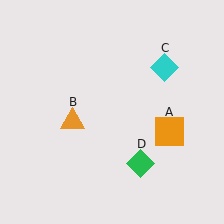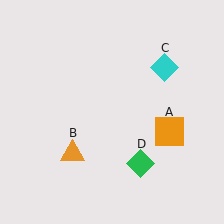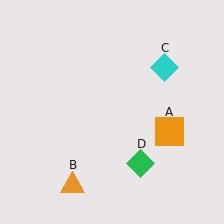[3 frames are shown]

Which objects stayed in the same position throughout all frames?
Orange square (object A) and cyan diamond (object C) and green diamond (object D) remained stationary.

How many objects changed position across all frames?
1 object changed position: orange triangle (object B).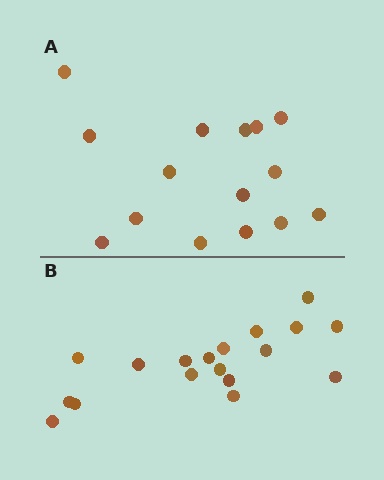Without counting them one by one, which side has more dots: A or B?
Region B (the bottom region) has more dots.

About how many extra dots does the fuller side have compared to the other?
Region B has just a few more — roughly 2 or 3 more dots than region A.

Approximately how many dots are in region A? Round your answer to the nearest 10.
About 20 dots. (The exact count is 15, which rounds to 20.)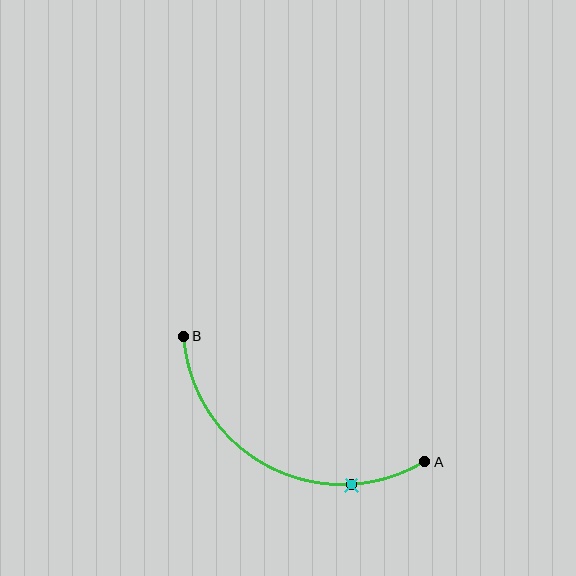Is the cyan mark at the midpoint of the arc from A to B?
No. The cyan mark lies on the arc but is closer to endpoint A. The arc midpoint would be at the point on the curve equidistant along the arc from both A and B.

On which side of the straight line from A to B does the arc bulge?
The arc bulges below the straight line connecting A and B.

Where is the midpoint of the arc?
The arc midpoint is the point on the curve farthest from the straight line joining A and B. It sits below that line.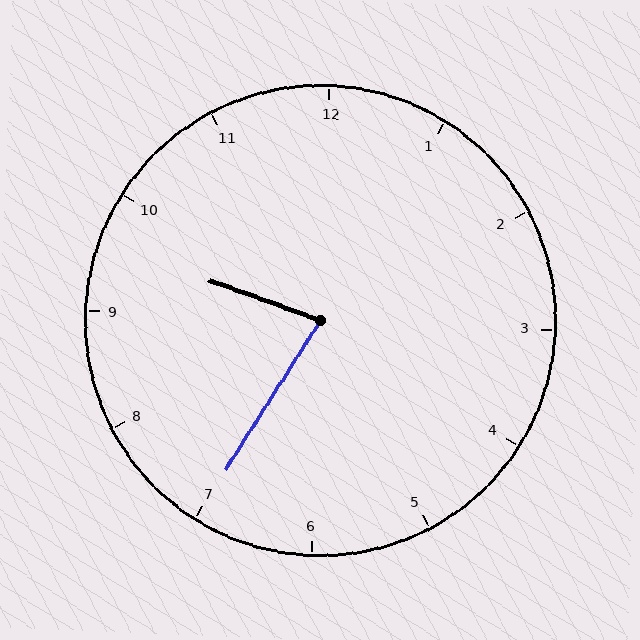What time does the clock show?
9:35.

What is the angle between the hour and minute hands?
Approximately 78 degrees.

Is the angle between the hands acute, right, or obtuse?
It is acute.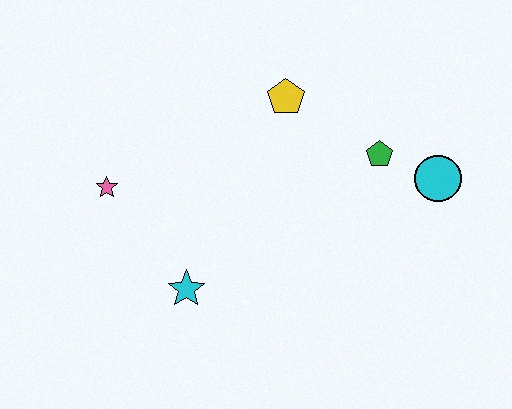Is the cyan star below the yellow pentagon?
Yes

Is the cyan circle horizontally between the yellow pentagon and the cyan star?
No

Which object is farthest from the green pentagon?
The pink star is farthest from the green pentagon.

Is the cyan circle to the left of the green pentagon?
No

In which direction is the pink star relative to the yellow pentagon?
The pink star is to the left of the yellow pentagon.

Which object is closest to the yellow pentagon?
The green pentagon is closest to the yellow pentagon.